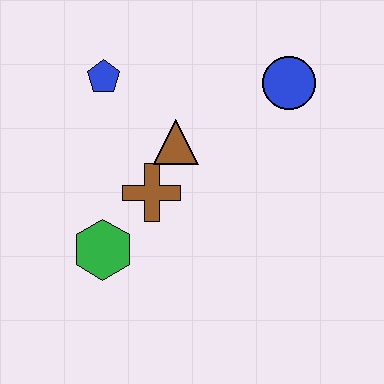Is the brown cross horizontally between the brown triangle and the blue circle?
No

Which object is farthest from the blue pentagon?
The blue circle is farthest from the blue pentagon.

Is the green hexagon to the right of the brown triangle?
No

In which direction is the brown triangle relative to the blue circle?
The brown triangle is to the left of the blue circle.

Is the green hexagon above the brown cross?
No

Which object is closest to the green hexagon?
The brown cross is closest to the green hexagon.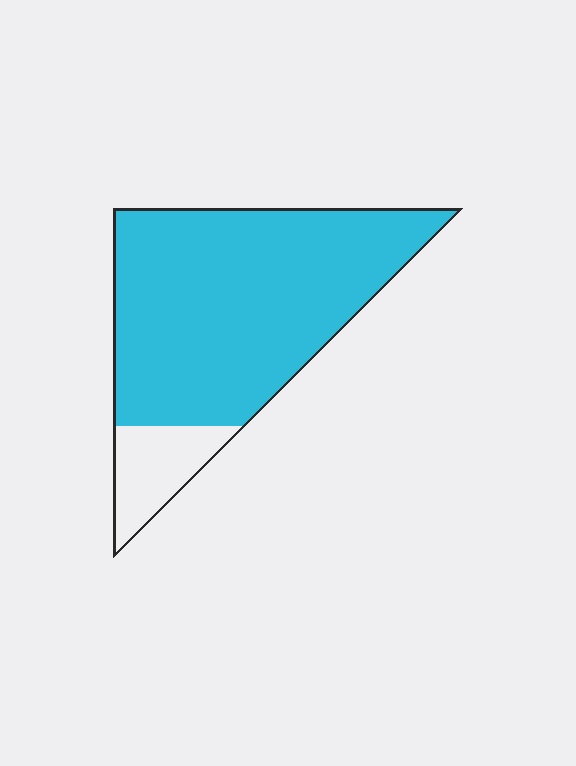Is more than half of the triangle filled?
Yes.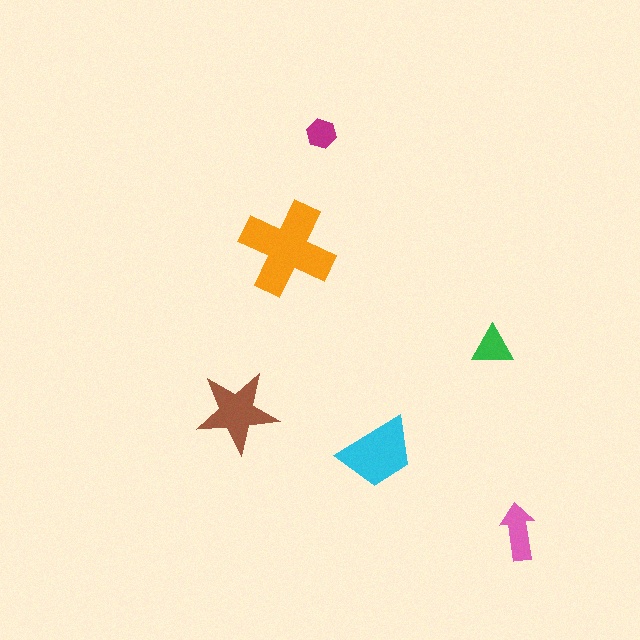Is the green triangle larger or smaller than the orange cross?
Smaller.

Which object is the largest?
The orange cross.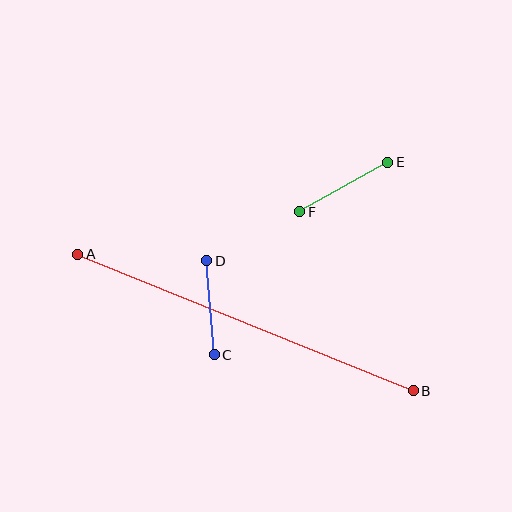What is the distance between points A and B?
The distance is approximately 363 pixels.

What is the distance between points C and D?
The distance is approximately 94 pixels.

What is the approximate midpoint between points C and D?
The midpoint is at approximately (210, 308) pixels.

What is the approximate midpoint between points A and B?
The midpoint is at approximately (245, 323) pixels.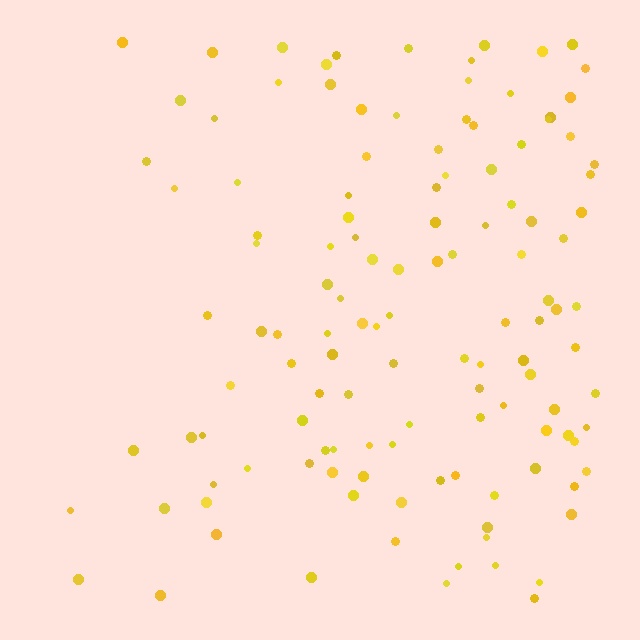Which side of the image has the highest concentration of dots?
The right.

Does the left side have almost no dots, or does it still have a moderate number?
Still a moderate number, just noticeably fewer than the right.